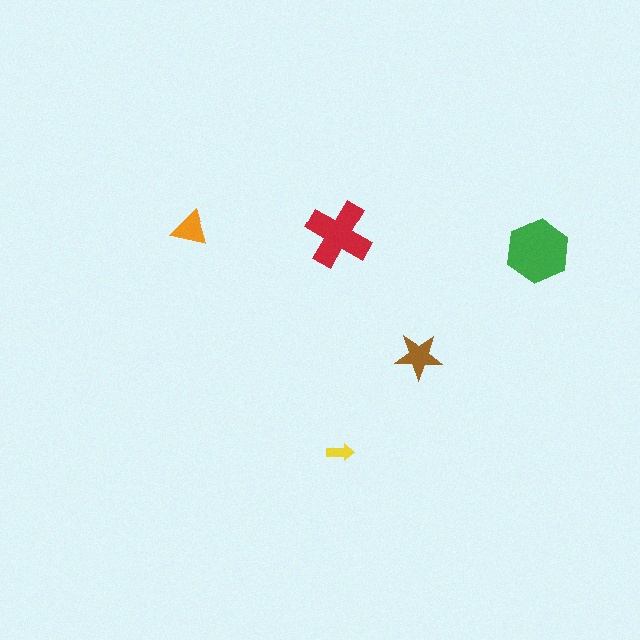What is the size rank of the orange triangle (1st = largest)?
4th.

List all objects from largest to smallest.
The green hexagon, the red cross, the brown star, the orange triangle, the yellow arrow.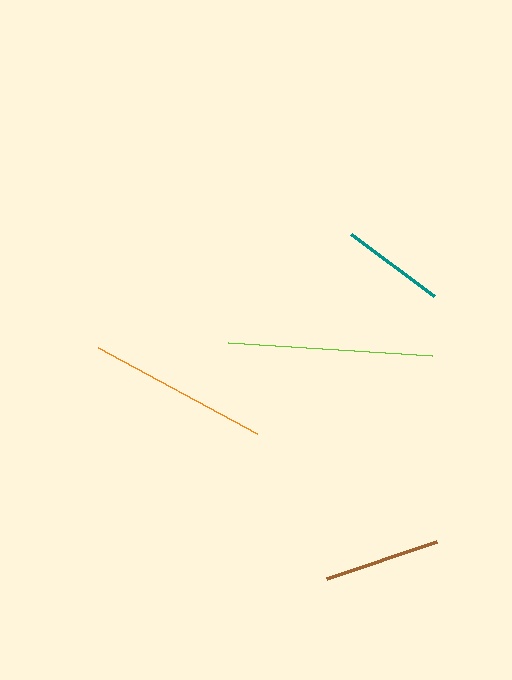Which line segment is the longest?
The lime line is the longest at approximately 204 pixels.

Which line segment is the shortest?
The teal line is the shortest at approximately 103 pixels.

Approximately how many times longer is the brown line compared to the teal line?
The brown line is approximately 1.1 times the length of the teal line.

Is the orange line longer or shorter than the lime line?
The lime line is longer than the orange line.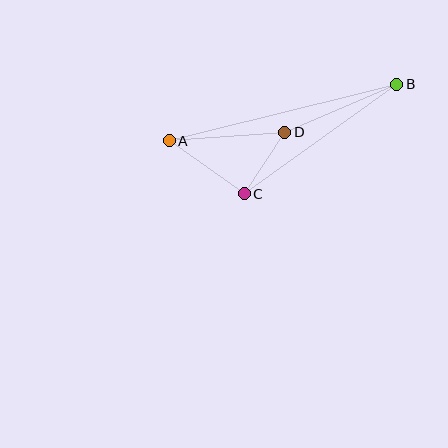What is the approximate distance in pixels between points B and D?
The distance between B and D is approximately 122 pixels.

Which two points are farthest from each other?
Points A and B are farthest from each other.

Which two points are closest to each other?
Points C and D are closest to each other.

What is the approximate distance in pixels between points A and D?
The distance between A and D is approximately 116 pixels.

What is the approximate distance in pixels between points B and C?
The distance between B and C is approximately 188 pixels.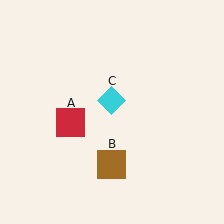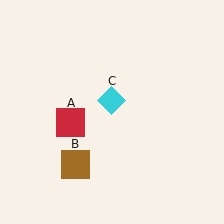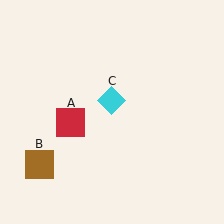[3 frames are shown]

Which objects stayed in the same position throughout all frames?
Red square (object A) and cyan diamond (object C) remained stationary.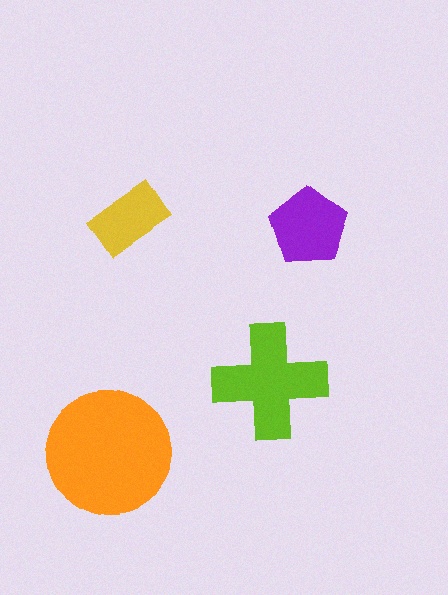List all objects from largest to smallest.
The orange circle, the lime cross, the purple pentagon, the yellow rectangle.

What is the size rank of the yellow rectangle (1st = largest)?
4th.